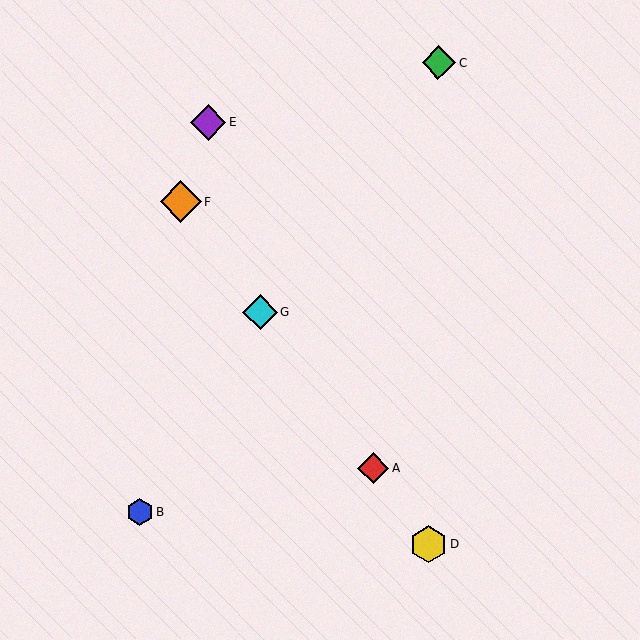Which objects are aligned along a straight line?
Objects A, D, F, G are aligned along a straight line.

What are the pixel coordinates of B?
Object B is at (140, 512).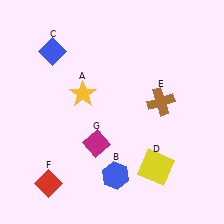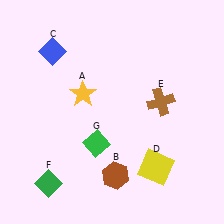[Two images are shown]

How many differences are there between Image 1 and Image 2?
There are 3 differences between the two images.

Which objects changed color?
B changed from blue to brown. F changed from red to green. G changed from magenta to green.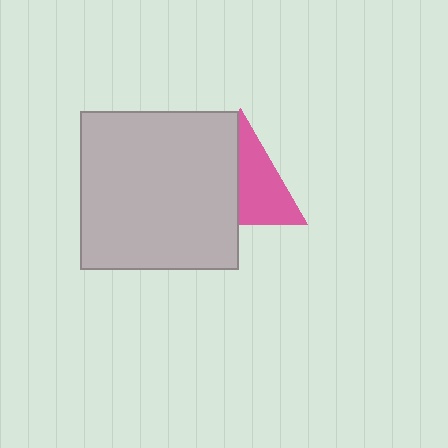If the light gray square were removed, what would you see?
You would see the complete pink triangle.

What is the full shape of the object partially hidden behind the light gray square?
The partially hidden object is a pink triangle.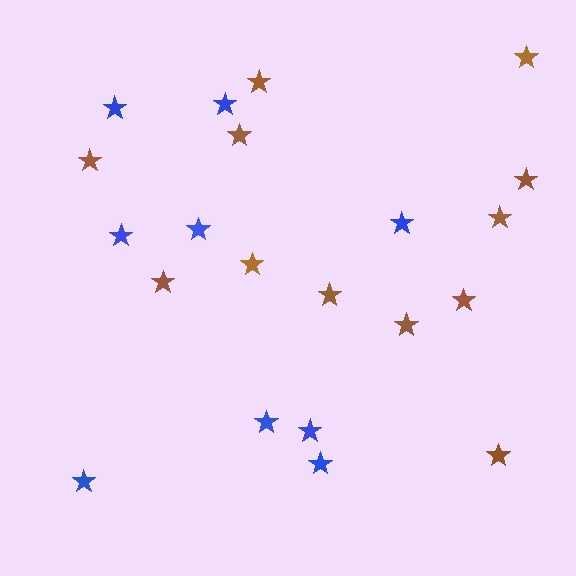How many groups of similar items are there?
There are 2 groups: one group of blue stars (9) and one group of brown stars (12).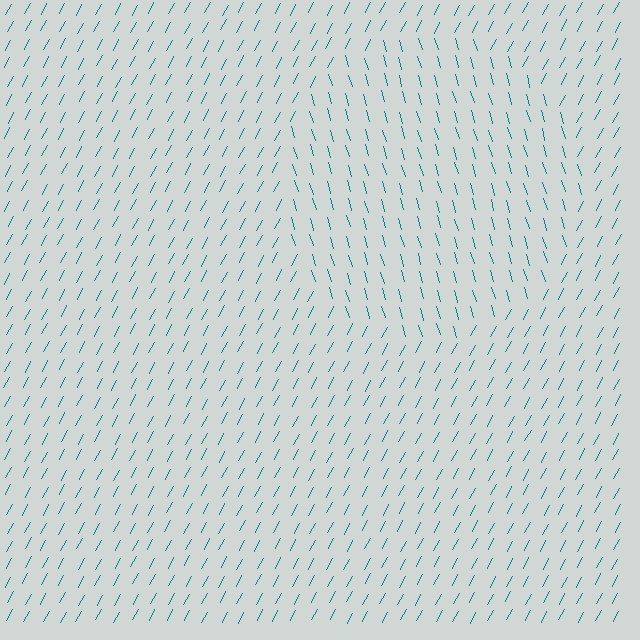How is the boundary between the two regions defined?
The boundary is defined purely by a change in line orientation (approximately 45 degrees difference). All lines are the same color and thickness.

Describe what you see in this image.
The image is filled with small teal line segments. A circle region in the image has lines oriented differently from the surrounding lines, creating a visible texture boundary.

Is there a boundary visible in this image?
Yes, there is a texture boundary formed by a change in line orientation.